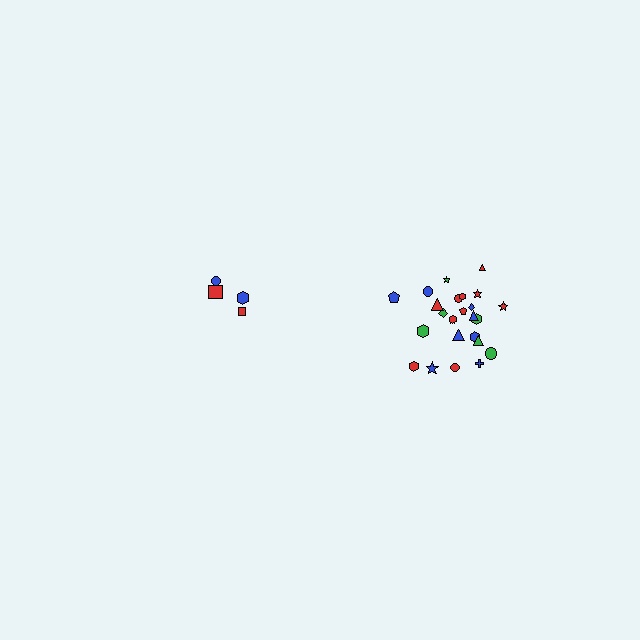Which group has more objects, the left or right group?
The right group.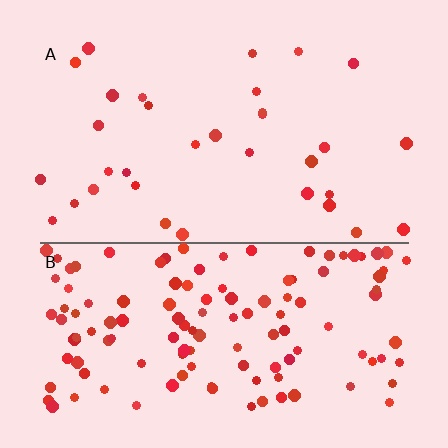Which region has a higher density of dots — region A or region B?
B (the bottom).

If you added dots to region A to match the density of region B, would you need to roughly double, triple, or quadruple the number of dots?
Approximately quadruple.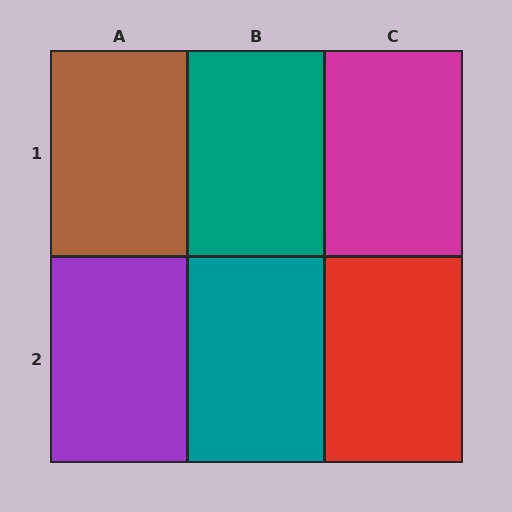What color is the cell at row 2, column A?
Purple.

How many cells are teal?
2 cells are teal.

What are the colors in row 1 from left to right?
Brown, teal, magenta.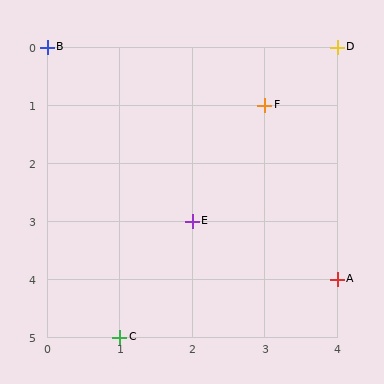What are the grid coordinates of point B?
Point B is at grid coordinates (0, 0).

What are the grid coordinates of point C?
Point C is at grid coordinates (1, 5).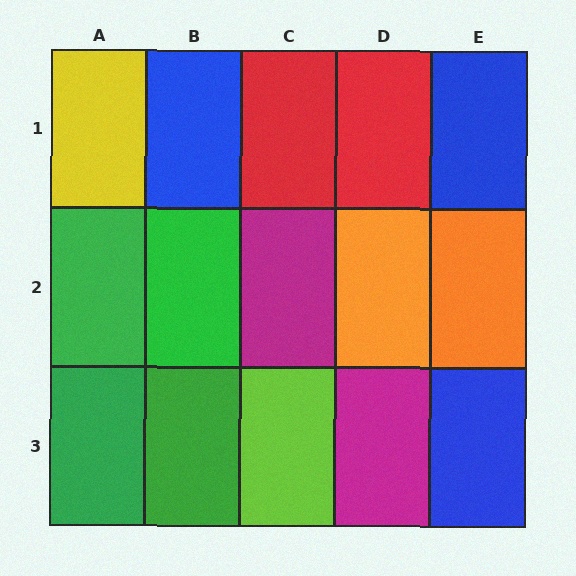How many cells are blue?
3 cells are blue.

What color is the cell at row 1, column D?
Red.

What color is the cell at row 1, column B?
Blue.